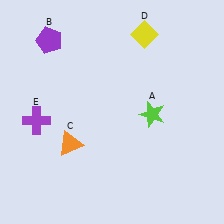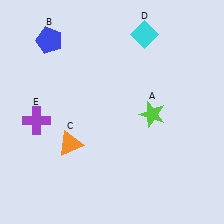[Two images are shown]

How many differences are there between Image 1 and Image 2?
There are 2 differences between the two images.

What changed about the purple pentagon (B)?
In Image 1, B is purple. In Image 2, it changed to blue.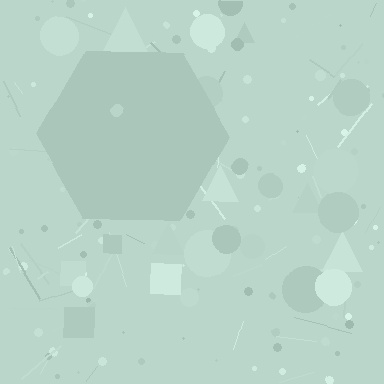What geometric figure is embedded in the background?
A hexagon is embedded in the background.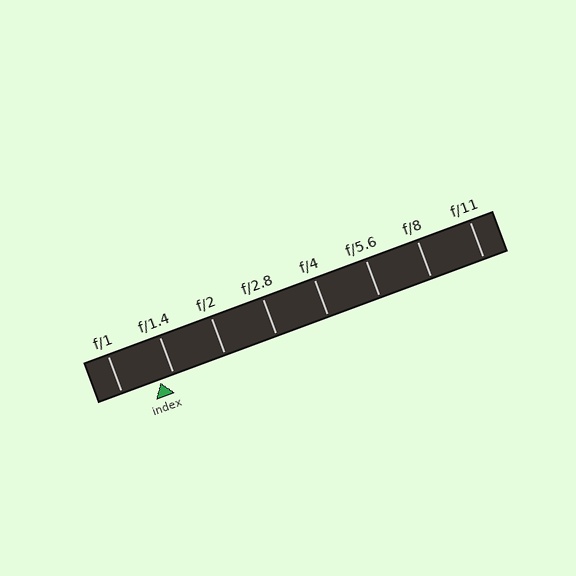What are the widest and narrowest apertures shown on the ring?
The widest aperture shown is f/1 and the narrowest is f/11.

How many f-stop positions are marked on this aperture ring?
There are 8 f-stop positions marked.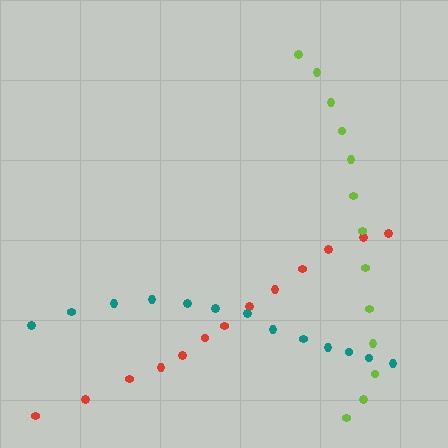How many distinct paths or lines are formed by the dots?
There are 3 distinct paths.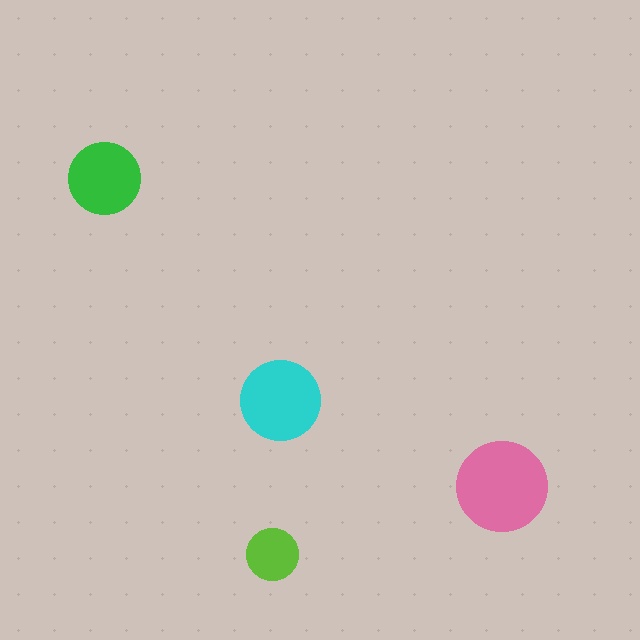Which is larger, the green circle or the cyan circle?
The cyan one.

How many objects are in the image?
There are 4 objects in the image.